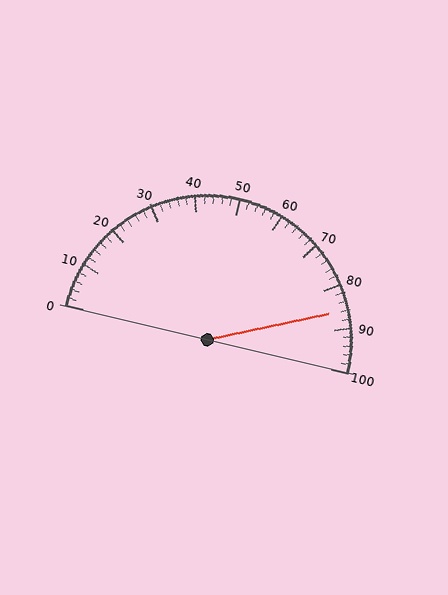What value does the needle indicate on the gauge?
The needle indicates approximately 86.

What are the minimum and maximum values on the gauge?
The gauge ranges from 0 to 100.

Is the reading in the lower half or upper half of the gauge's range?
The reading is in the upper half of the range (0 to 100).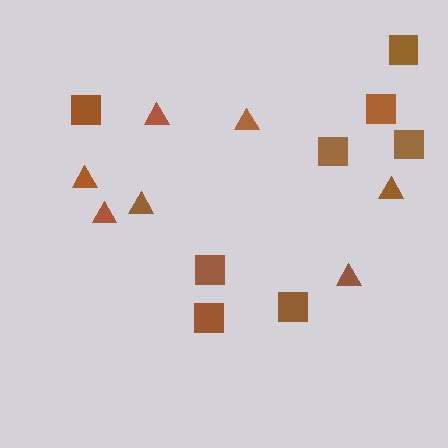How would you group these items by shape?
There are 2 groups: one group of squares (8) and one group of triangles (7).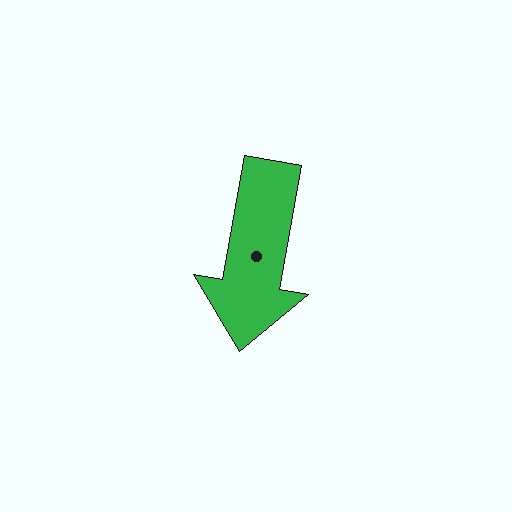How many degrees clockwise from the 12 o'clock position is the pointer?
Approximately 190 degrees.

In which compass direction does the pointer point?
South.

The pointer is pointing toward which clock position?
Roughly 6 o'clock.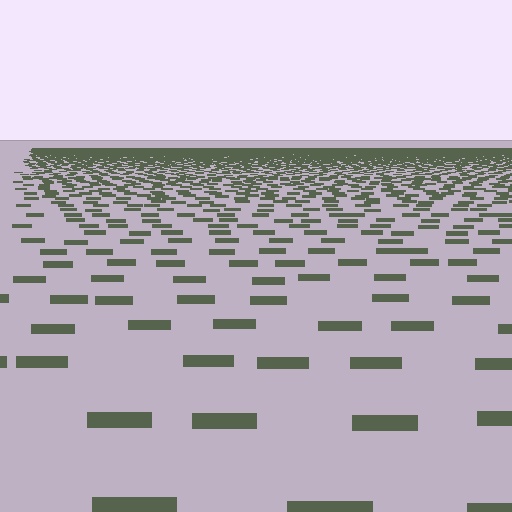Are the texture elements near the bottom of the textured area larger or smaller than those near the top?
Larger. Near the bottom, elements are closer to the viewer and appear at a bigger on-screen size.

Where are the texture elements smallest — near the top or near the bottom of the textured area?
Near the top.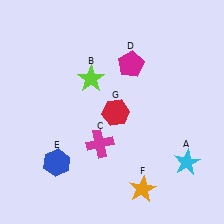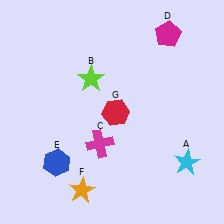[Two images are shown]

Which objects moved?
The objects that moved are: the magenta pentagon (D), the orange star (F).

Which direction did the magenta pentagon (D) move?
The magenta pentagon (D) moved right.